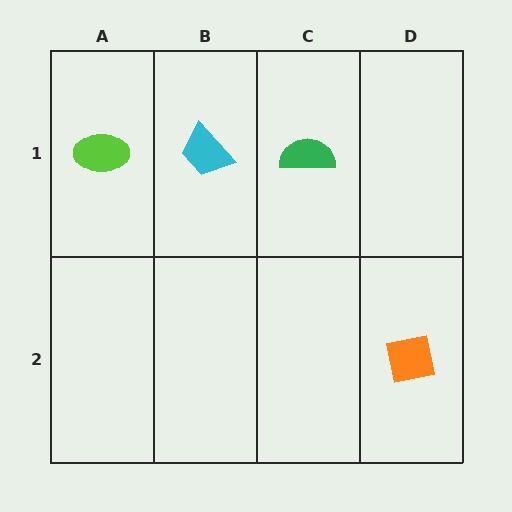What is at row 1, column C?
A green semicircle.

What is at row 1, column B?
A cyan trapezoid.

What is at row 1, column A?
A lime ellipse.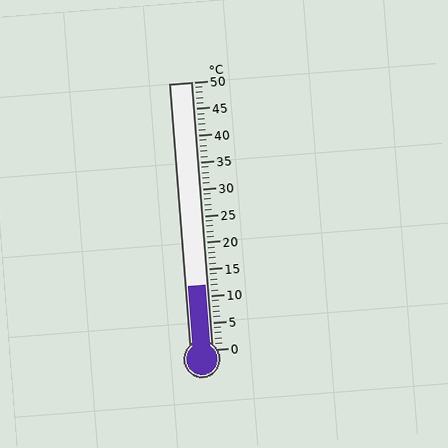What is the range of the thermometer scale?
The thermometer scale ranges from 0°C to 50°C.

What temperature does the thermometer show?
The thermometer shows approximately 12°C.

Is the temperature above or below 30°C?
The temperature is below 30°C.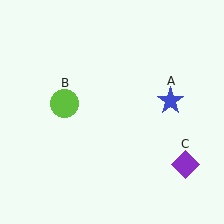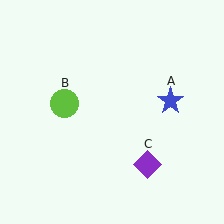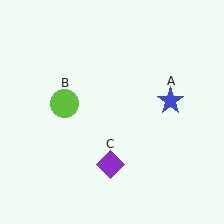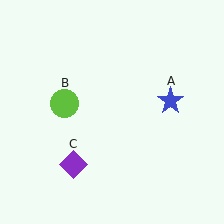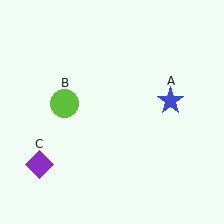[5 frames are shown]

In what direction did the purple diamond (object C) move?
The purple diamond (object C) moved left.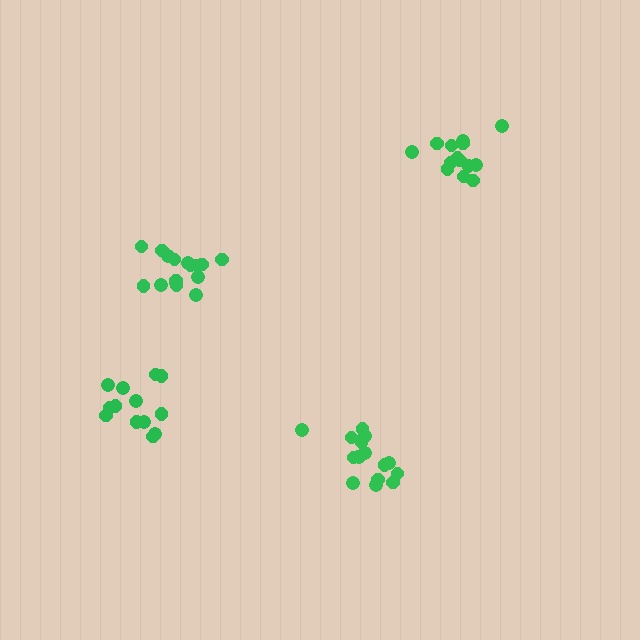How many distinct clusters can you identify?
There are 4 distinct clusters.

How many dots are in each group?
Group 1: 16 dots, Group 2: 13 dots, Group 3: 16 dots, Group 4: 14 dots (59 total).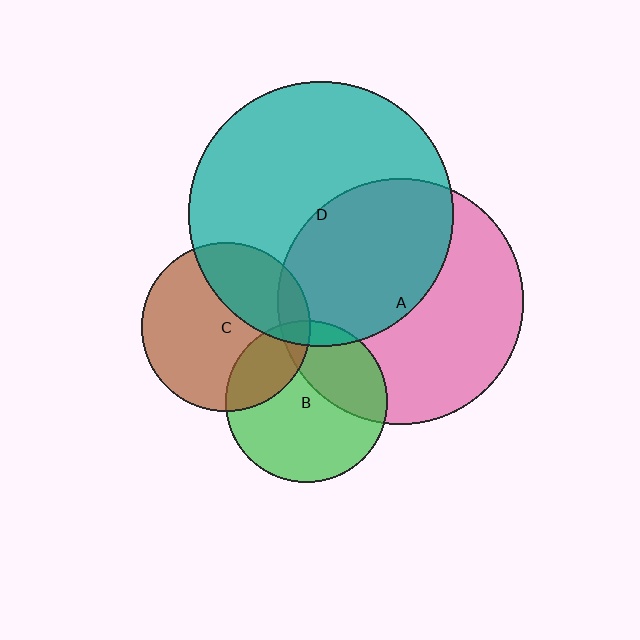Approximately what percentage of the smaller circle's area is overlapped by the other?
Approximately 35%.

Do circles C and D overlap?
Yes.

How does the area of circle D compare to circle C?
Approximately 2.5 times.